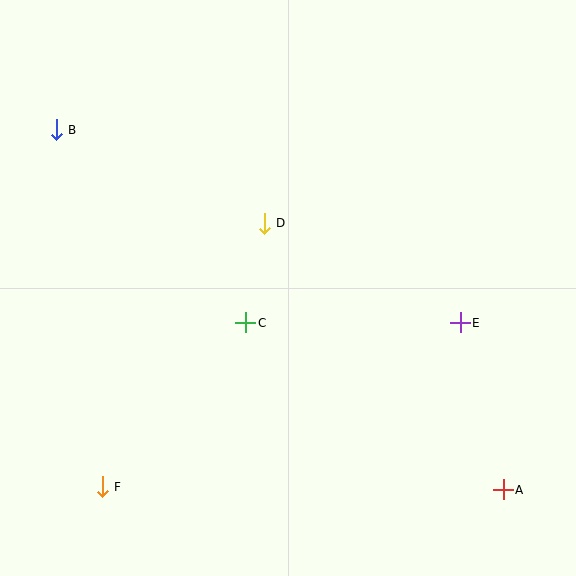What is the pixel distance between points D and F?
The distance between D and F is 309 pixels.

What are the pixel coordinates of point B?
Point B is at (56, 130).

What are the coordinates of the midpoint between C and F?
The midpoint between C and F is at (174, 405).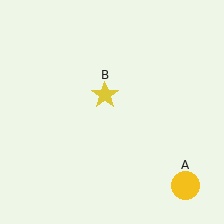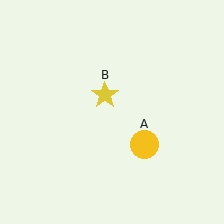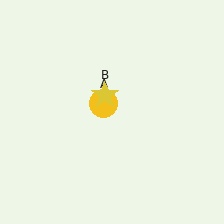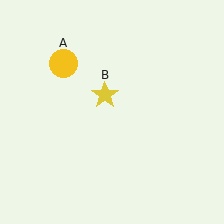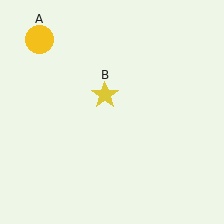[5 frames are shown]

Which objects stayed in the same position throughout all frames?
Yellow star (object B) remained stationary.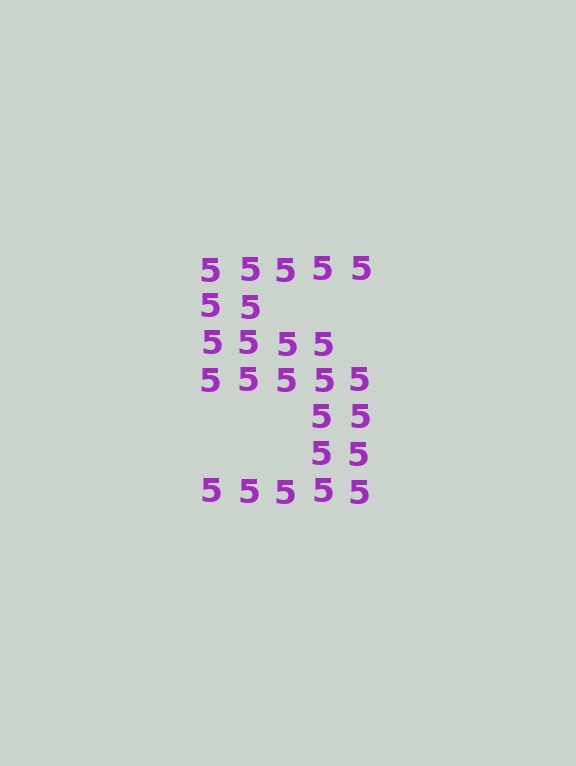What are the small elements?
The small elements are digit 5's.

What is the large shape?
The large shape is the digit 5.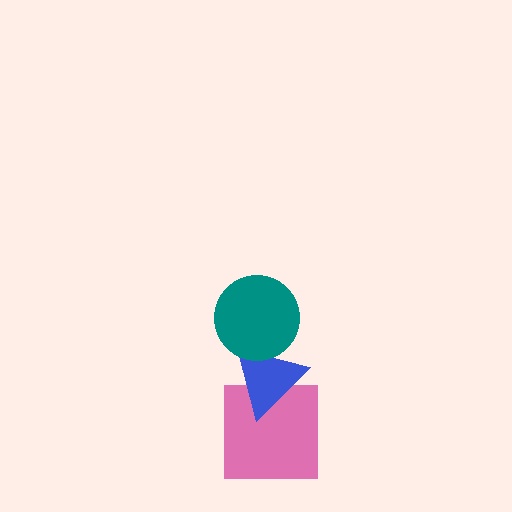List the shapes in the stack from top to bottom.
From top to bottom: the teal circle, the blue triangle, the pink square.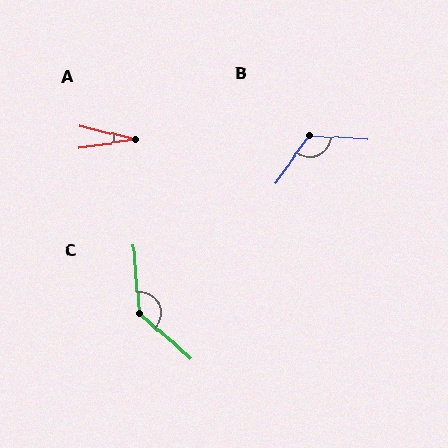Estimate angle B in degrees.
Approximately 122 degrees.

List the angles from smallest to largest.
A (23°), B (122°), C (136°).